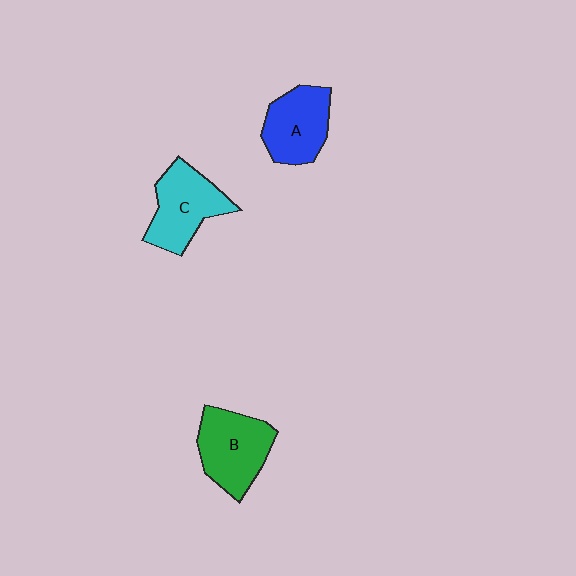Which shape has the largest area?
Shape B (green).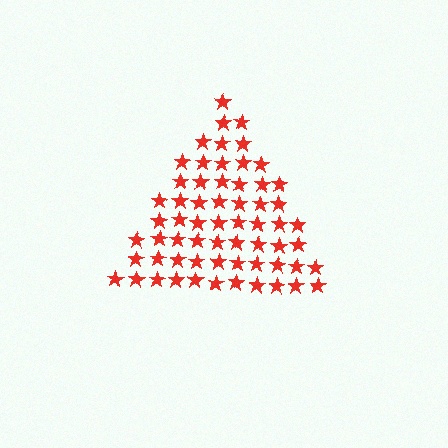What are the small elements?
The small elements are stars.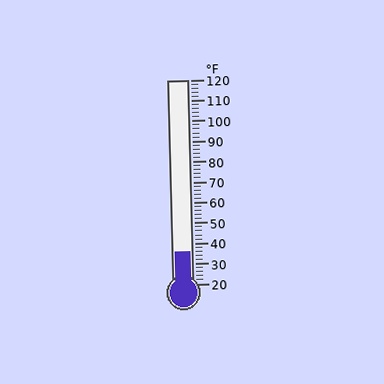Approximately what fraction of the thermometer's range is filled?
The thermometer is filled to approximately 15% of its range.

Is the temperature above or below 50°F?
The temperature is below 50°F.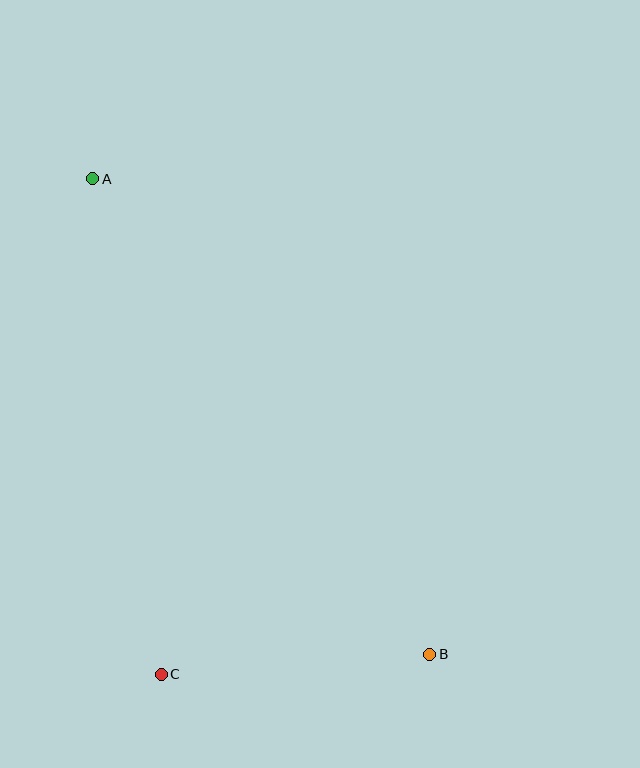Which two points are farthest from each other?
Points A and B are farthest from each other.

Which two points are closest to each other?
Points B and C are closest to each other.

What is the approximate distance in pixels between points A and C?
The distance between A and C is approximately 500 pixels.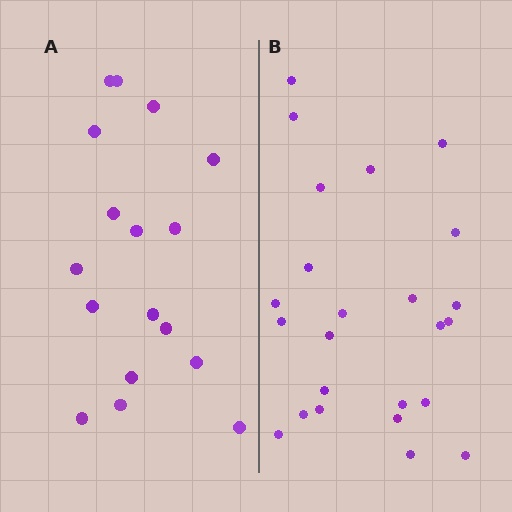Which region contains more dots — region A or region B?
Region B (the right region) has more dots.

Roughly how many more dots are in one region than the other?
Region B has roughly 8 or so more dots than region A.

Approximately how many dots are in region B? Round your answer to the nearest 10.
About 20 dots. (The exact count is 24, which rounds to 20.)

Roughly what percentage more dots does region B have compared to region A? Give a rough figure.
About 40% more.